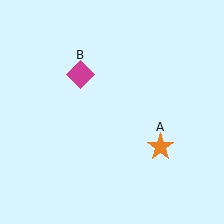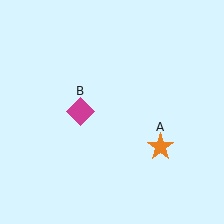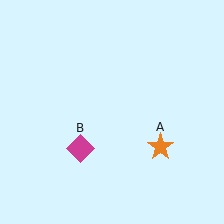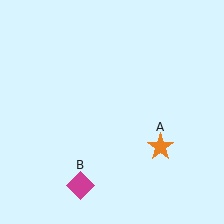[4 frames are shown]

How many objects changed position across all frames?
1 object changed position: magenta diamond (object B).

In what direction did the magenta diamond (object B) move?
The magenta diamond (object B) moved down.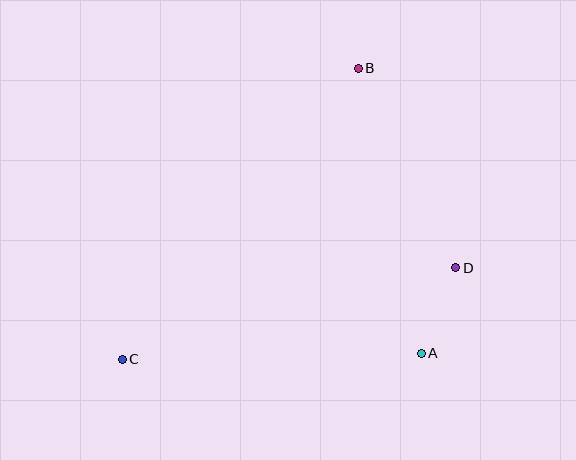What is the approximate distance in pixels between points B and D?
The distance between B and D is approximately 222 pixels.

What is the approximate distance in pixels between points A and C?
The distance between A and C is approximately 299 pixels.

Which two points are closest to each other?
Points A and D are closest to each other.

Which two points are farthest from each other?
Points B and C are farthest from each other.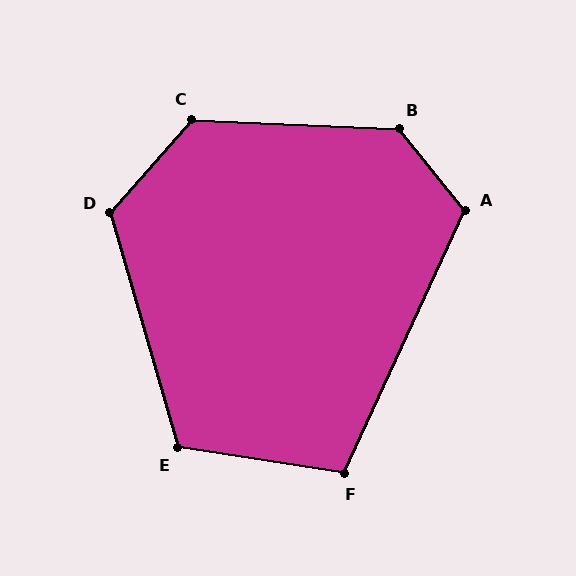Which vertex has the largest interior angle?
B, at approximately 132 degrees.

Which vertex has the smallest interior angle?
F, at approximately 106 degrees.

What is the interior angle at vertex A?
Approximately 116 degrees (obtuse).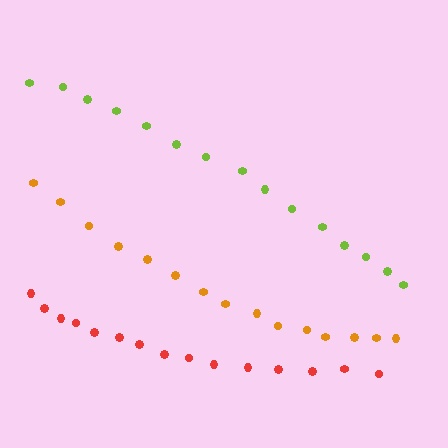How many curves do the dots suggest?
There are 3 distinct paths.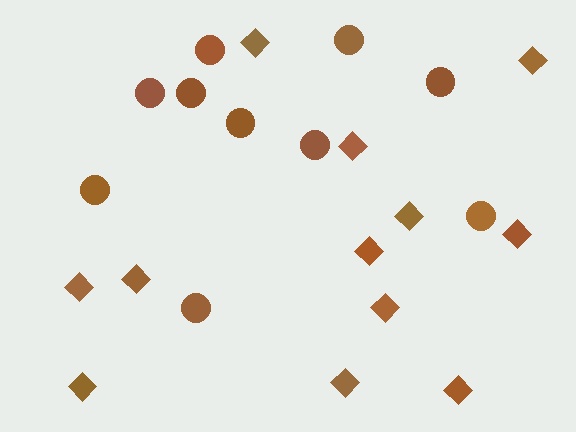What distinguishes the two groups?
There are 2 groups: one group of diamonds (12) and one group of circles (10).